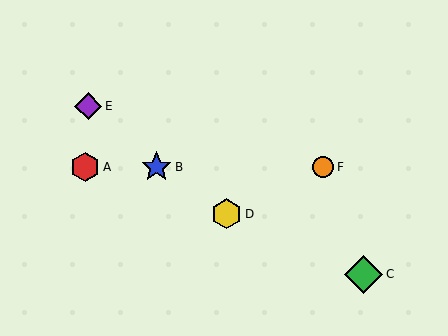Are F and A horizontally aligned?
Yes, both are at y≈167.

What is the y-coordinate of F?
Object F is at y≈167.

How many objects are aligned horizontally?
3 objects (A, B, F) are aligned horizontally.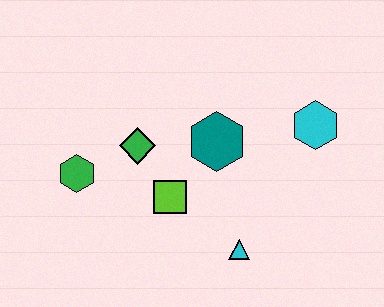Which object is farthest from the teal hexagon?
The green hexagon is farthest from the teal hexagon.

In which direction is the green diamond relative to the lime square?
The green diamond is above the lime square.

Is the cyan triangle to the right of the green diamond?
Yes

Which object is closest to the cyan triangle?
The lime square is closest to the cyan triangle.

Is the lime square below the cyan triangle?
No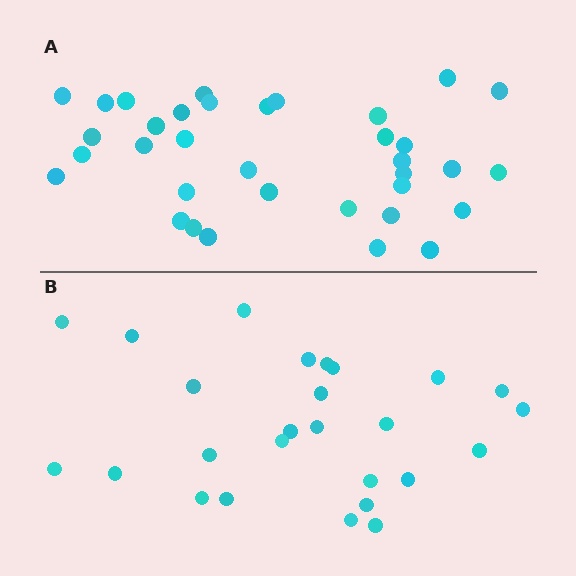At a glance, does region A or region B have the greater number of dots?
Region A (the top region) has more dots.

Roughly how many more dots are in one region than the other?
Region A has roughly 8 or so more dots than region B.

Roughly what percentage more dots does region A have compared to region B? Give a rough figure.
About 35% more.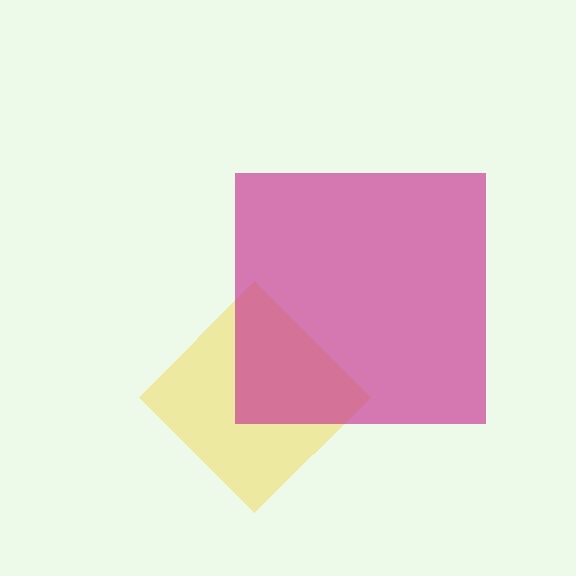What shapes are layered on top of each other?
The layered shapes are: a yellow diamond, a magenta square.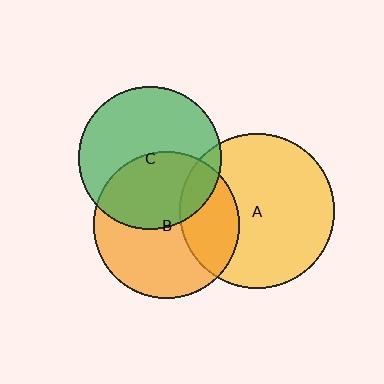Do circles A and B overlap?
Yes.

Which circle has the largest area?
Circle A (yellow).